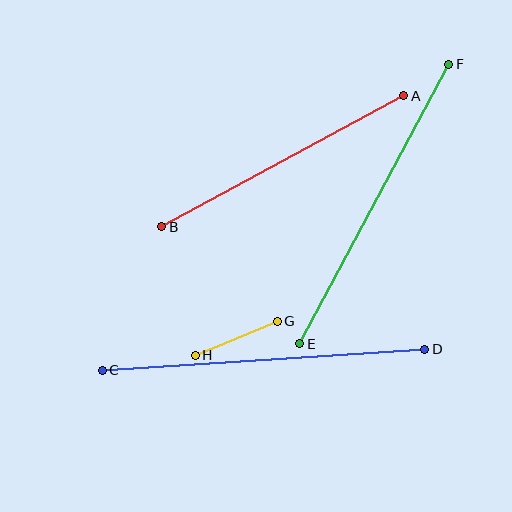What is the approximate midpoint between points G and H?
The midpoint is at approximately (236, 338) pixels.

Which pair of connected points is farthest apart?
Points C and D are farthest apart.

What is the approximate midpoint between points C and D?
The midpoint is at approximately (263, 360) pixels.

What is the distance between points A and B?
The distance is approximately 275 pixels.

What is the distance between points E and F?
The distance is approximately 317 pixels.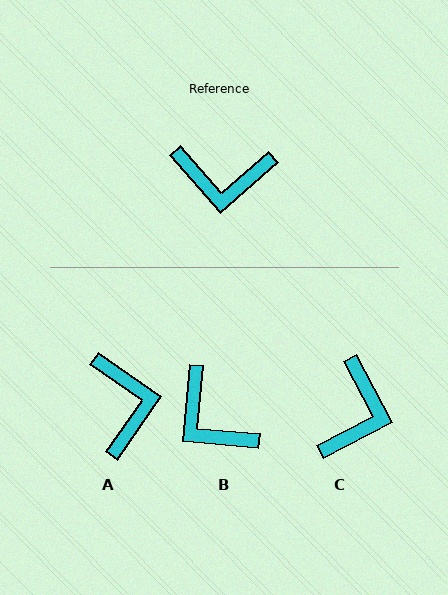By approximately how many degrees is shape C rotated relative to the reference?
Approximately 76 degrees counter-clockwise.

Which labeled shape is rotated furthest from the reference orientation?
A, about 104 degrees away.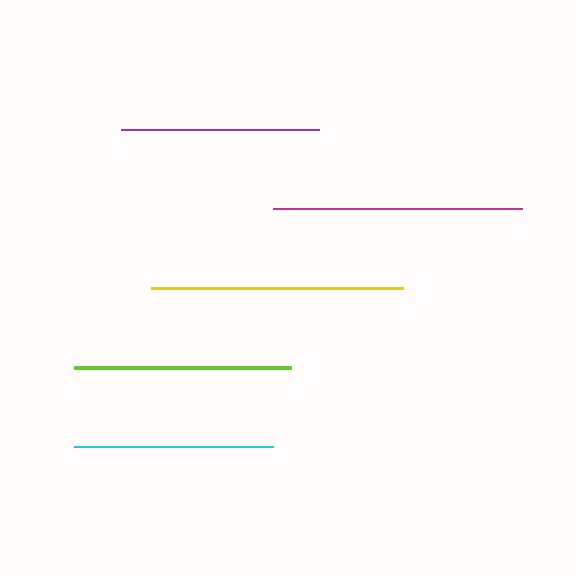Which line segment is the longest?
The yellow line is the longest at approximately 252 pixels.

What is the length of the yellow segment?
The yellow segment is approximately 252 pixels long.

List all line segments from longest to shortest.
From longest to shortest: yellow, magenta, lime, cyan, purple.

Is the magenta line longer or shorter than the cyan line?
The magenta line is longer than the cyan line.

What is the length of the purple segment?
The purple segment is approximately 198 pixels long.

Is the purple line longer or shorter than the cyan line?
The cyan line is longer than the purple line.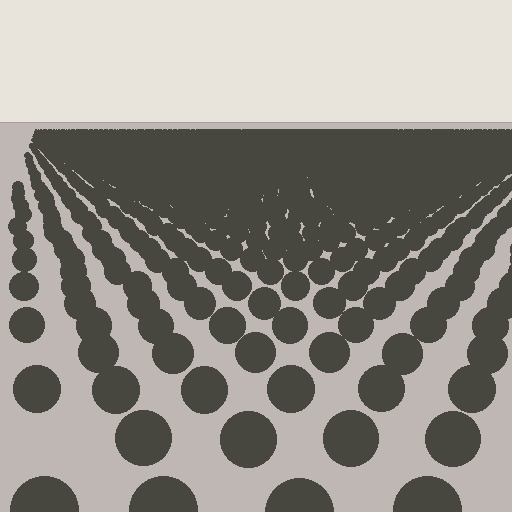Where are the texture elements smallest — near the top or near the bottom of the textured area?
Near the top.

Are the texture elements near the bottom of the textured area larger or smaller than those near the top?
Larger. Near the bottom, elements are closer to the viewer and appear at a bigger on-screen size.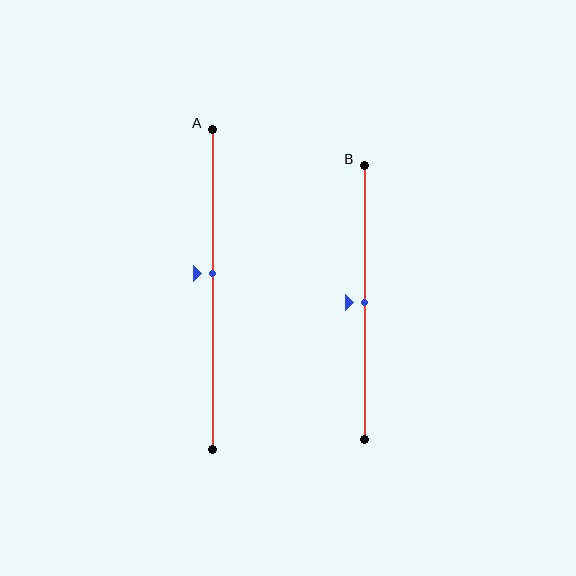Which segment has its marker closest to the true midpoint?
Segment B has its marker closest to the true midpoint.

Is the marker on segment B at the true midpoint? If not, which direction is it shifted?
Yes, the marker on segment B is at the true midpoint.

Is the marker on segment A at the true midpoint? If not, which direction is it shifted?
No, the marker on segment A is shifted upward by about 5% of the segment length.